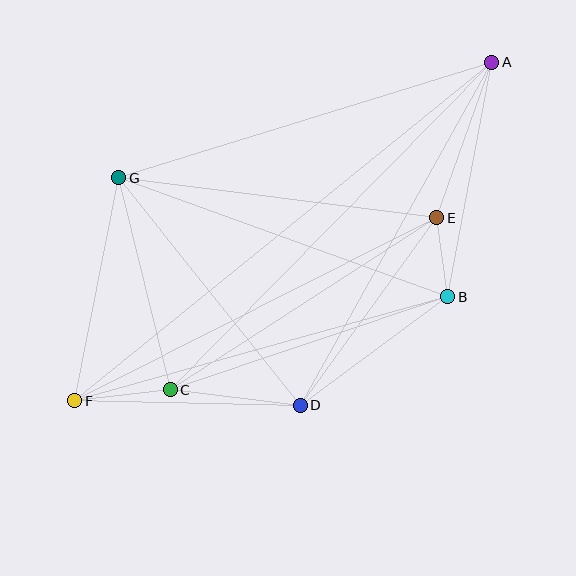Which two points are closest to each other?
Points B and E are closest to each other.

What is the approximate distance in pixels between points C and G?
The distance between C and G is approximately 218 pixels.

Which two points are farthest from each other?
Points A and F are farthest from each other.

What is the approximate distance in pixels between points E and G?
The distance between E and G is approximately 320 pixels.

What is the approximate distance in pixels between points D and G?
The distance between D and G is approximately 291 pixels.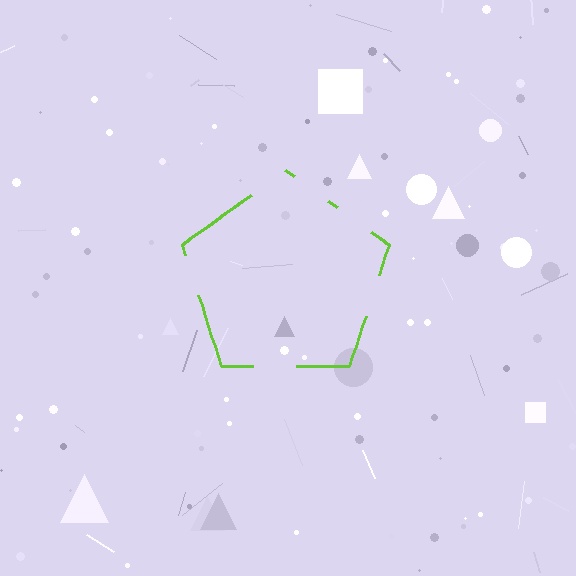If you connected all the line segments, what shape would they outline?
They would outline a pentagon.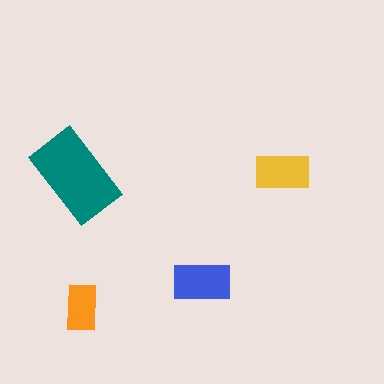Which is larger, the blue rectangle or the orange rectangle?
The blue one.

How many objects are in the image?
There are 4 objects in the image.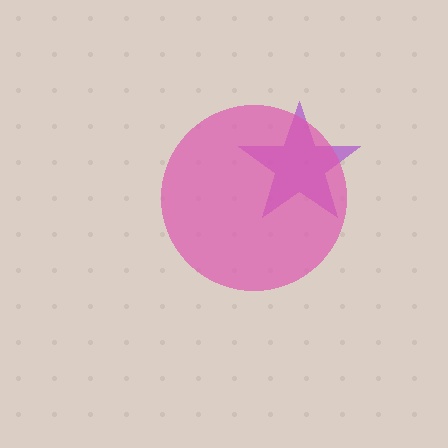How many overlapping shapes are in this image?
There are 2 overlapping shapes in the image.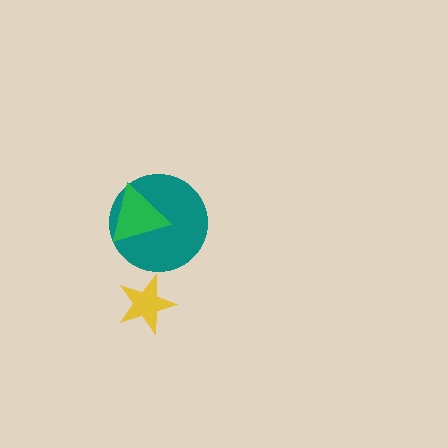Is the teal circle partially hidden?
Yes, it is partially covered by another shape.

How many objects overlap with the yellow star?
0 objects overlap with the yellow star.